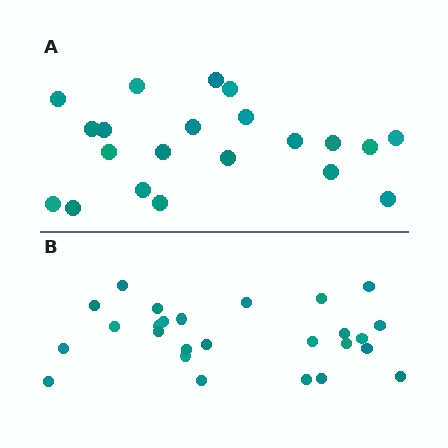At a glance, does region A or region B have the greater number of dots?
Region B (the bottom region) has more dots.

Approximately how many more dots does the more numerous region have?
Region B has about 5 more dots than region A.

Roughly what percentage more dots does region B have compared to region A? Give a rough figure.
About 25% more.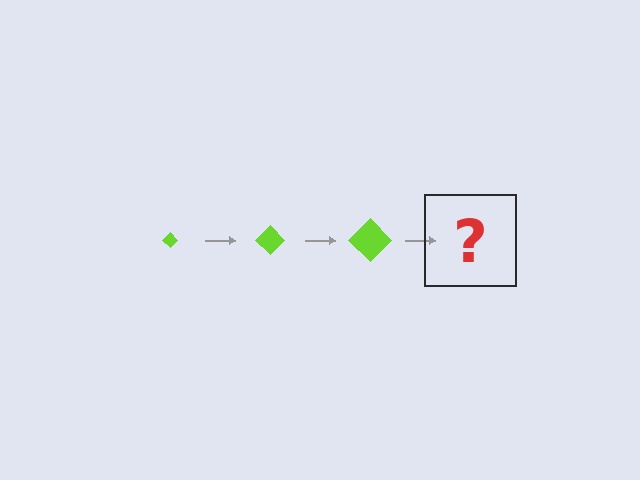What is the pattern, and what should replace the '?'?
The pattern is that the diamond gets progressively larger each step. The '?' should be a lime diamond, larger than the previous one.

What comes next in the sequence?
The next element should be a lime diamond, larger than the previous one.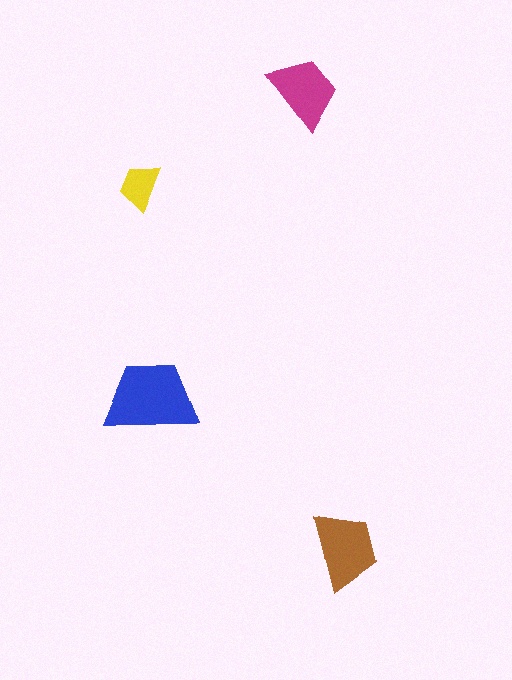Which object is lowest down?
The brown trapezoid is bottommost.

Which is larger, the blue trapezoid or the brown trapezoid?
The blue one.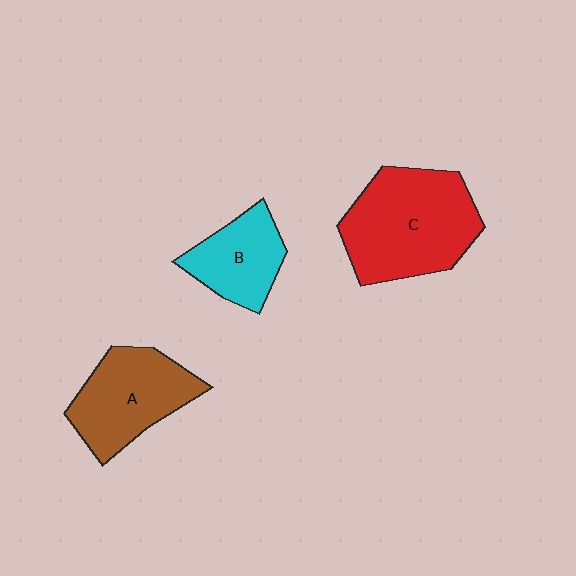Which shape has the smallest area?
Shape B (cyan).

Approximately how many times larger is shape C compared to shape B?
Approximately 1.8 times.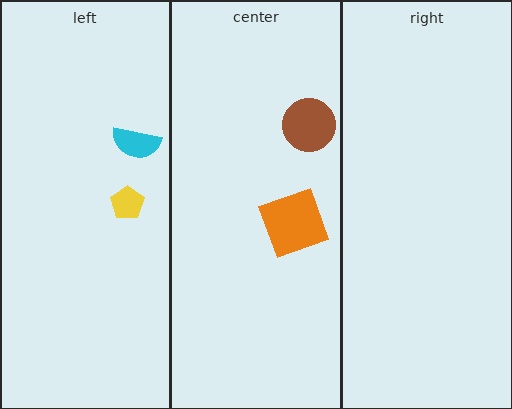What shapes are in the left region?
The cyan semicircle, the yellow pentagon.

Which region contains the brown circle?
The center region.